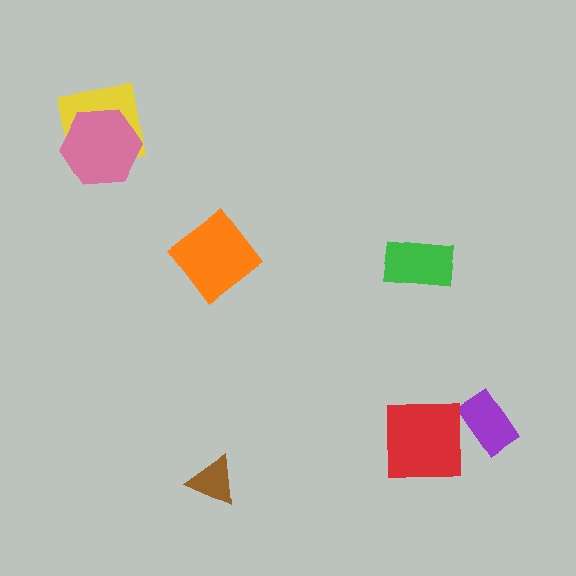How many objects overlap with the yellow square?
1 object overlaps with the yellow square.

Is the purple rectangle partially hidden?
No, no other shape covers it.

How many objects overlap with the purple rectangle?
0 objects overlap with the purple rectangle.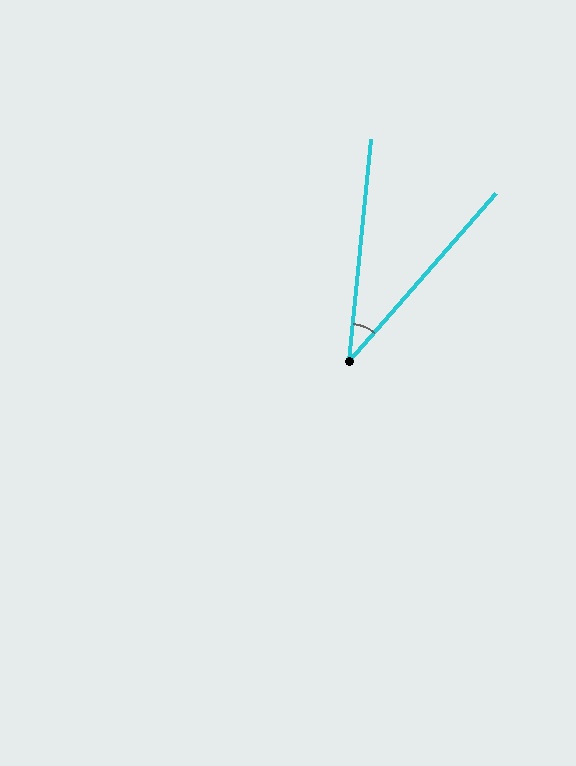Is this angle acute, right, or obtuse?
It is acute.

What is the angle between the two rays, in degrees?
Approximately 35 degrees.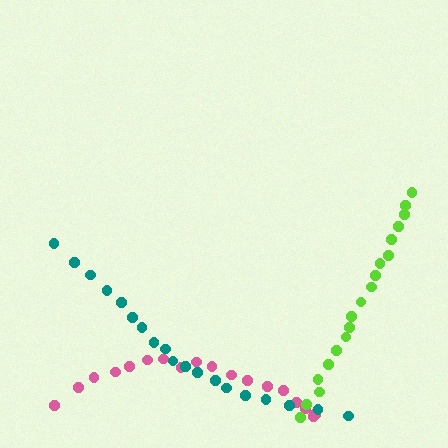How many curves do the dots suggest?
There are 3 distinct paths.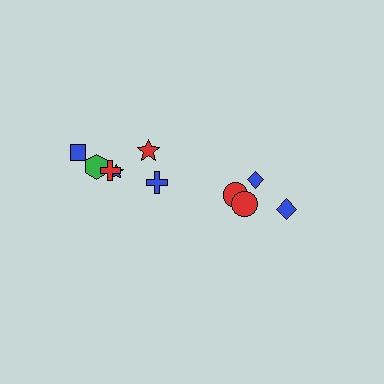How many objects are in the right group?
There are 4 objects.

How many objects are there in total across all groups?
There are 10 objects.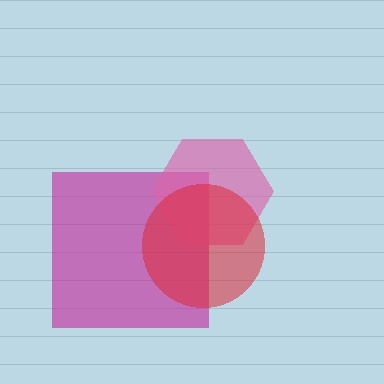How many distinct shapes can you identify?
There are 3 distinct shapes: a magenta square, a pink hexagon, a red circle.